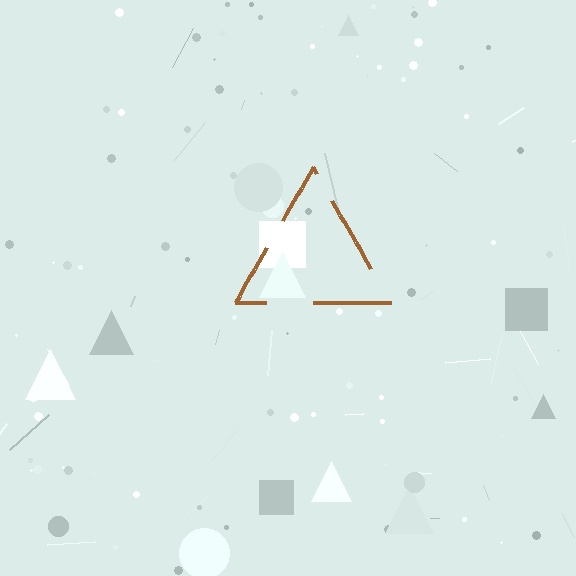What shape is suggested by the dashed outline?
The dashed outline suggests a triangle.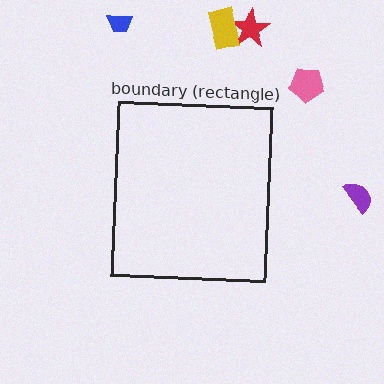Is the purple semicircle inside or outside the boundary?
Outside.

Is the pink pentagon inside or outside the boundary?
Outside.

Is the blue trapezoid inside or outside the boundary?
Outside.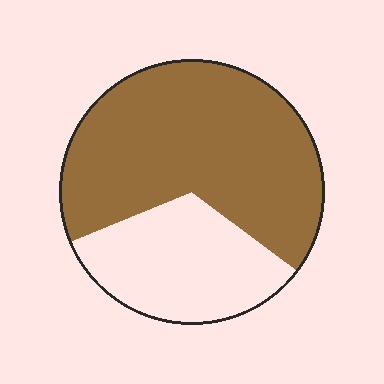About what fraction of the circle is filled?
About two thirds (2/3).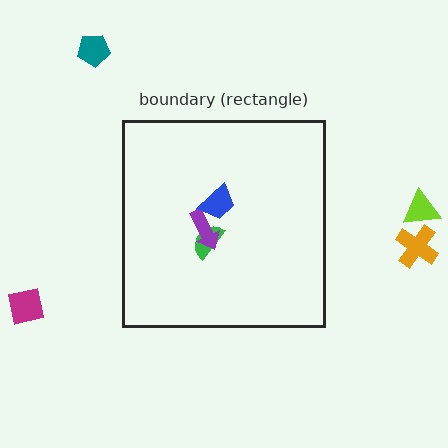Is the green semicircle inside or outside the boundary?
Inside.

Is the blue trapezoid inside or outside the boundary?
Inside.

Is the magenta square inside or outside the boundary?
Outside.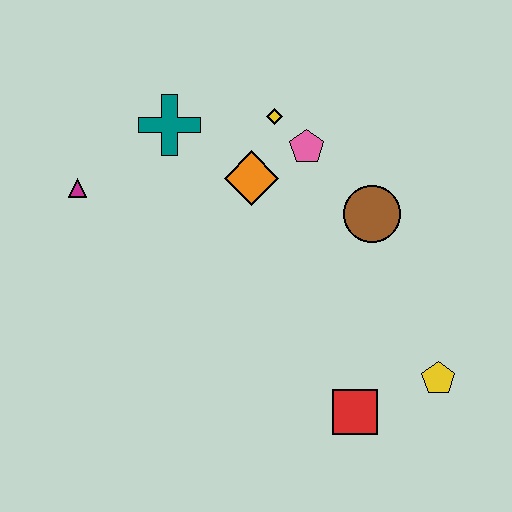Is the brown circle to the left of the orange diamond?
No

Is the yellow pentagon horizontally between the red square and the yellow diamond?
No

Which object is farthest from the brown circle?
The magenta triangle is farthest from the brown circle.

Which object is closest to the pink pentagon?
The yellow diamond is closest to the pink pentagon.